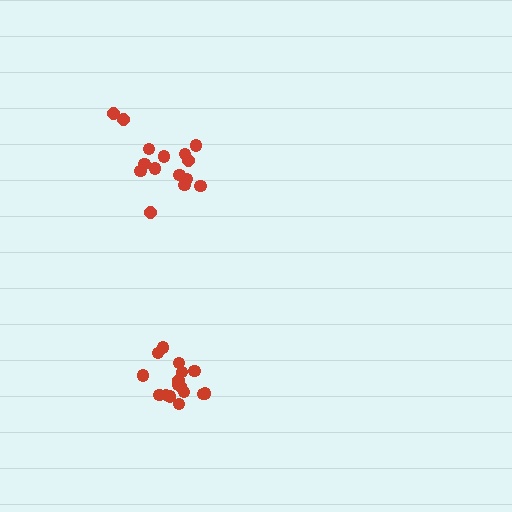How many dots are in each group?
Group 1: 15 dots, Group 2: 16 dots (31 total).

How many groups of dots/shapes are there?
There are 2 groups.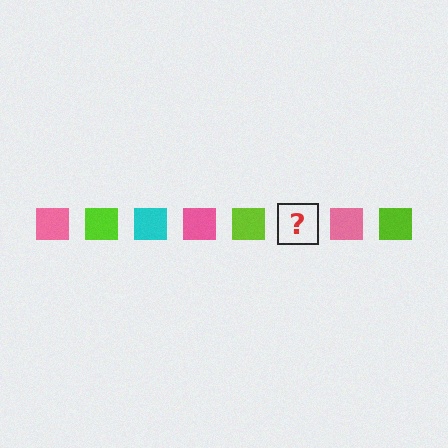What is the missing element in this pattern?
The missing element is a cyan square.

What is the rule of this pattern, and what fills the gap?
The rule is that the pattern cycles through pink, lime, cyan squares. The gap should be filled with a cyan square.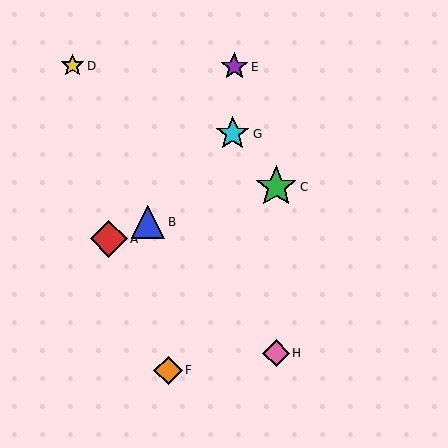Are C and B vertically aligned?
No, C is at x≈276 and B is at x≈148.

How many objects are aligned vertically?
2 objects (C, H) are aligned vertically.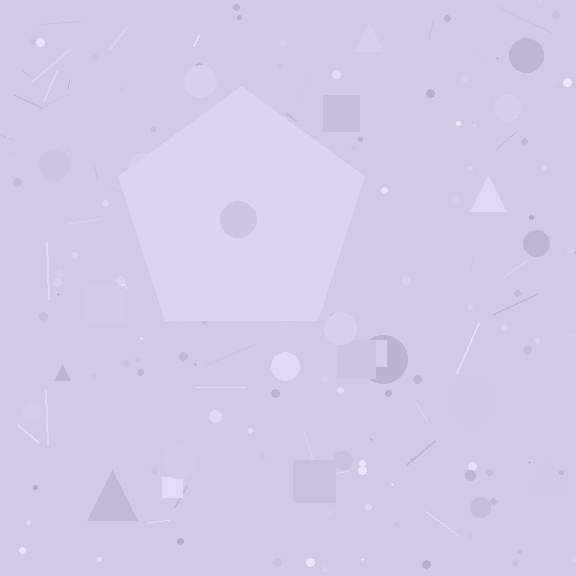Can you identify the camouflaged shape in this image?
The camouflaged shape is a pentagon.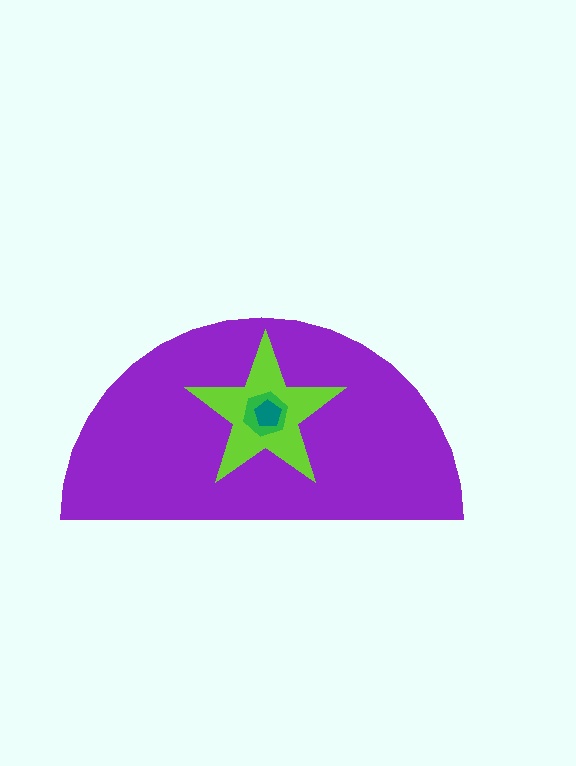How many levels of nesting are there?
4.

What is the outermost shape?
The purple semicircle.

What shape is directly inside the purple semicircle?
The lime star.